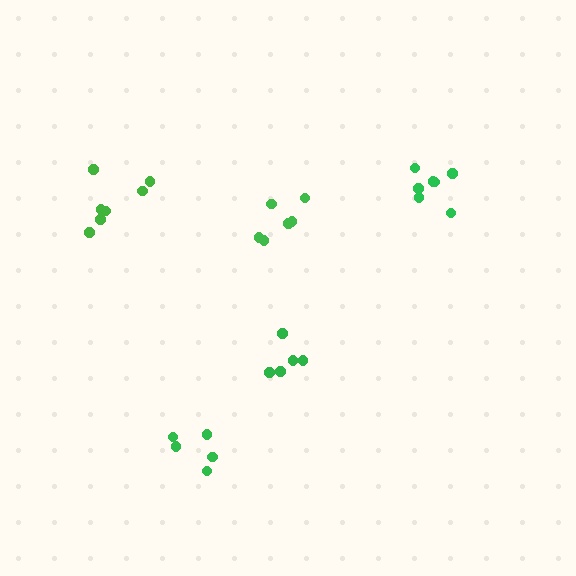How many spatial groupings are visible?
There are 5 spatial groupings.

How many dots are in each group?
Group 1: 6 dots, Group 2: 7 dots, Group 3: 5 dots, Group 4: 7 dots, Group 5: 5 dots (30 total).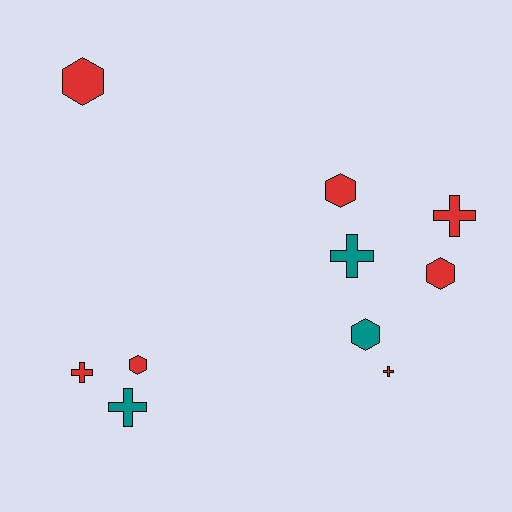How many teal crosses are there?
There are 2 teal crosses.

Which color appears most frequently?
Red, with 7 objects.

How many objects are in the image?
There are 10 objects.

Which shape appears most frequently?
Cross, with 5 objects.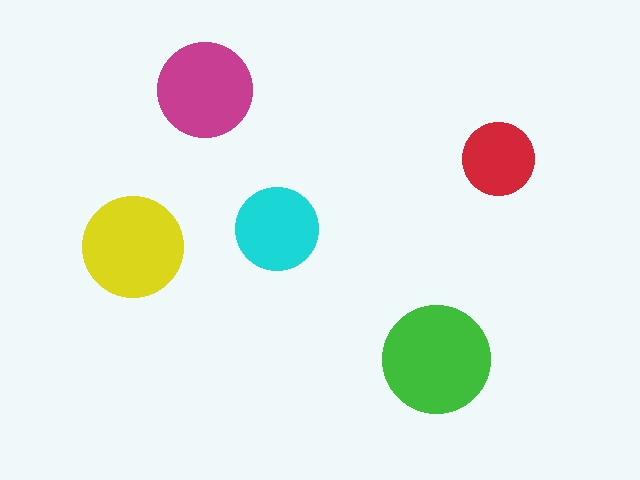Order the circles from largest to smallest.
the green one, the yellow one, the magenta one, the cyan one, the red one.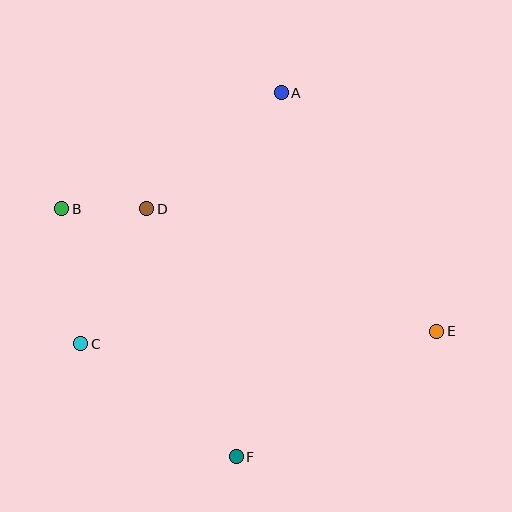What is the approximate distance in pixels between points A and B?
The distance between A and B is approximately 248 pixels.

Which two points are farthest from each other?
Points B and E are farthest from each other.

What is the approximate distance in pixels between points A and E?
The distance between A and E is approximately 285 pixels.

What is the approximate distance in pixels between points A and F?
The distance between A and F is approximately 367 pixels.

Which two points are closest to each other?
Points B and D are closest to each other.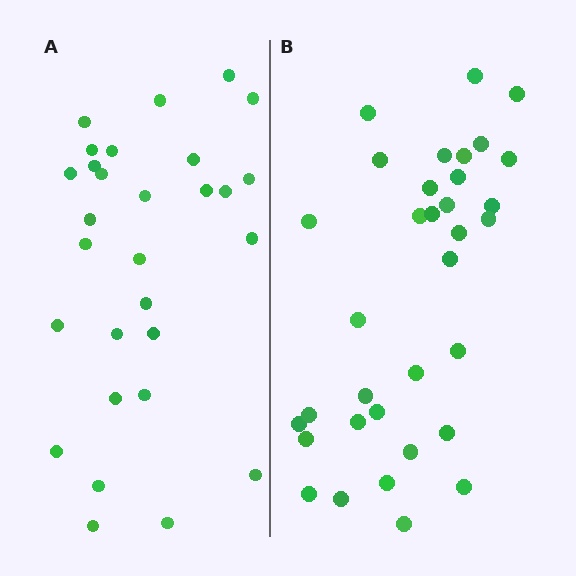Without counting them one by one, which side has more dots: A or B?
Region B (the right region) has more dots.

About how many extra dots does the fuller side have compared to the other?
Region B has about 5 more dots than region A.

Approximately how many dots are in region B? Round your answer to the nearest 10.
About 30 dots. (The exact count is 34, which rounds to 30.)